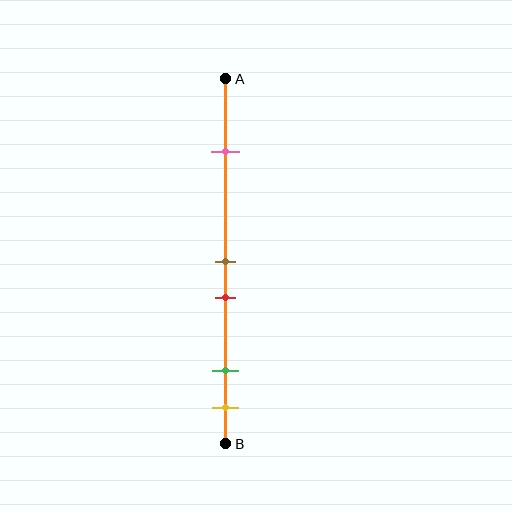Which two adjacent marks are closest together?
The brown and red marks are the closest adjacent pair.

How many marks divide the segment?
There are 5 marks dividing the segment.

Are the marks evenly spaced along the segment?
No, the marks are not evenly spaced.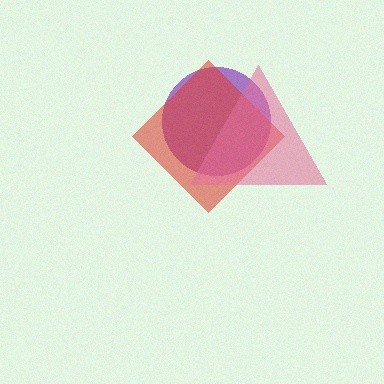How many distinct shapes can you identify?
There are 3 distinct shapes: a purple circle, a red diamond, a pink triangle.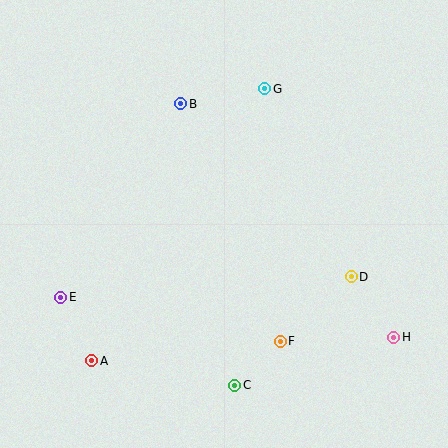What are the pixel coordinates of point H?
Point H is at (394, 337).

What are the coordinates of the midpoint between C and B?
The midpoint between C and B is at (208, 244).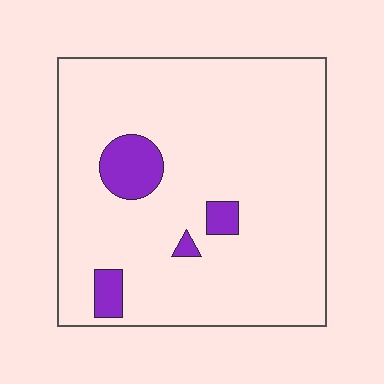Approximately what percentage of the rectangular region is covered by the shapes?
Approximately 10%.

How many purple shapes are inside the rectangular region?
4.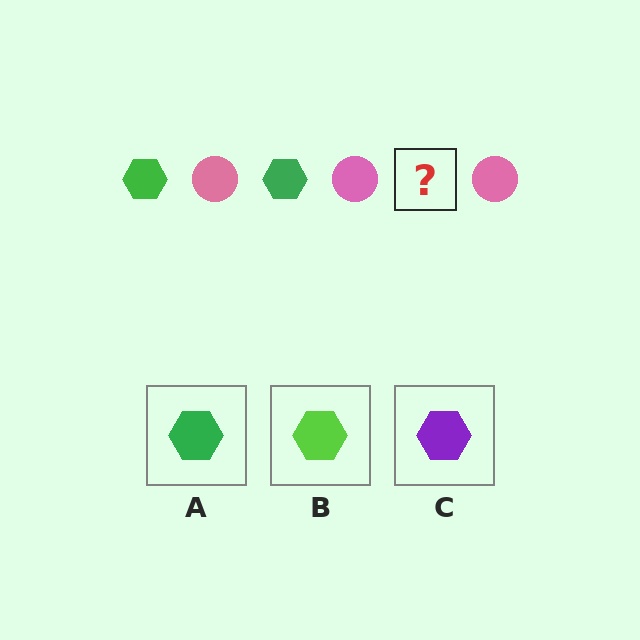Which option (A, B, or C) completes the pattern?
A.